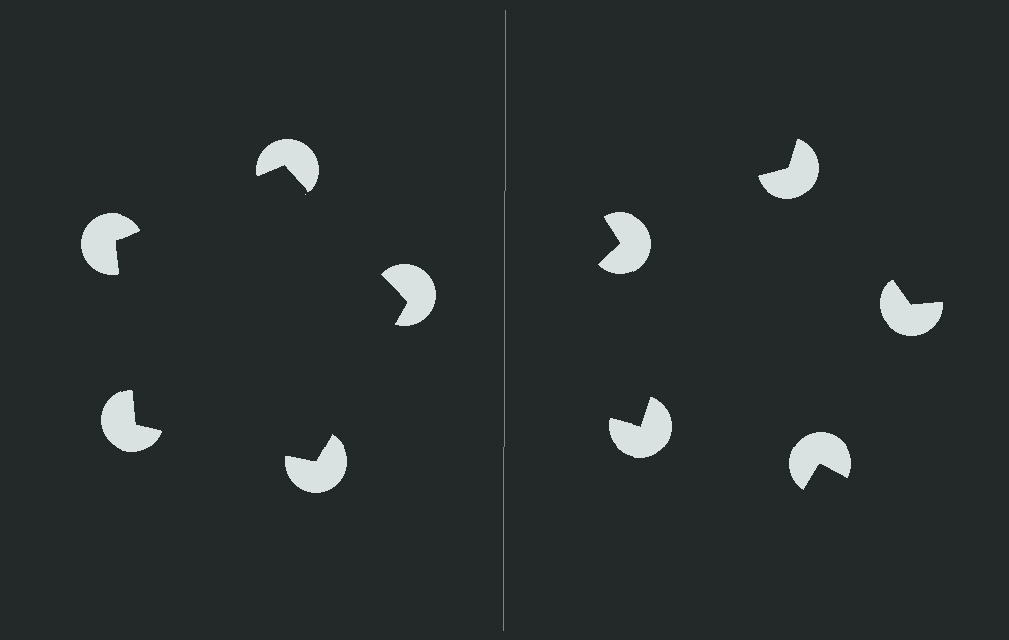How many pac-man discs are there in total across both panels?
10 — 5 on each side.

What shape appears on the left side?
An illusory pentagon.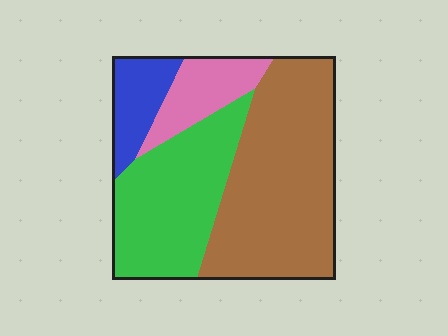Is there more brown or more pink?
Brown.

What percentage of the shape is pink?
Pink covers about 10% of the shape.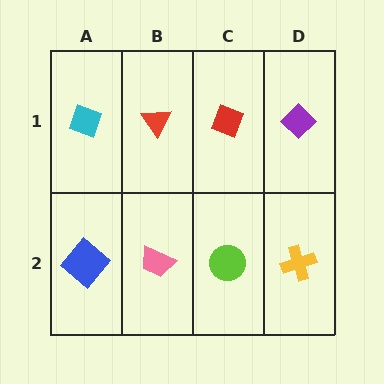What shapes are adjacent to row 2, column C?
A red diamond (row 1, column C), a pink trapezoid (row 2, column B), a yellow cross (row 2, column D).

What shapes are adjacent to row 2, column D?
A purple diamond (row 1, column D), a lime circle (row 2, column C).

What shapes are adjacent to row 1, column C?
A lime circle (row 2, column C), a red triangle (row 1, column B), a purple diamond (row 1, column D).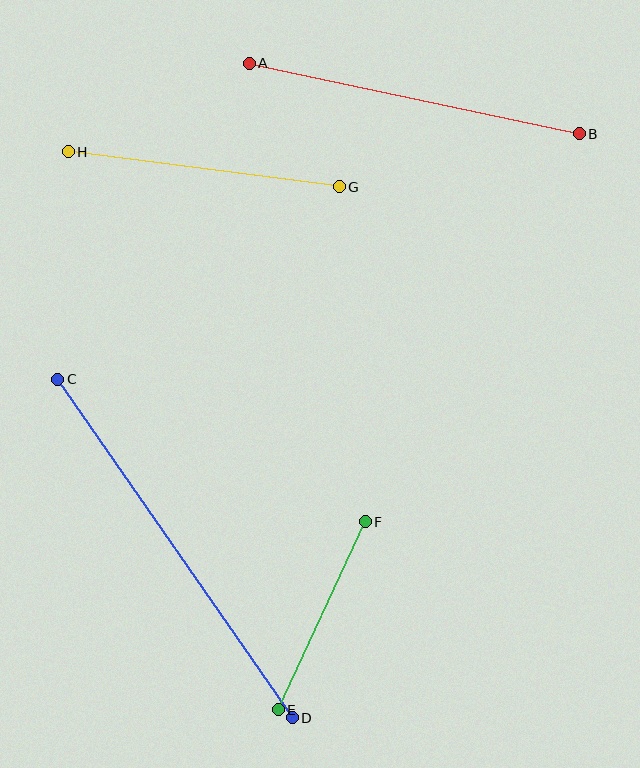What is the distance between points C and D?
The distance is approximately 412 pixels.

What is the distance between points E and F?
The distance is approximately 207 pixels.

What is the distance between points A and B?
The distance is approximately 337 pixels.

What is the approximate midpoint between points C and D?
The midpoint is at approximately (175, 548) pixels.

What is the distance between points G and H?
The distance is approximately 274 pixels.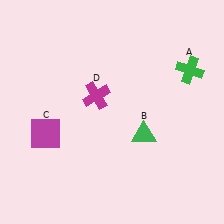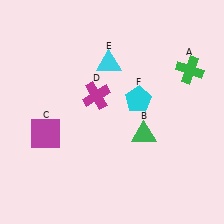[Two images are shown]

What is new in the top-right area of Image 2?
A cyan pentagon (F) was added in the top-right area of Image 2.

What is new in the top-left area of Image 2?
A cyan triangle (E) was added in the top-left area of Image 2.